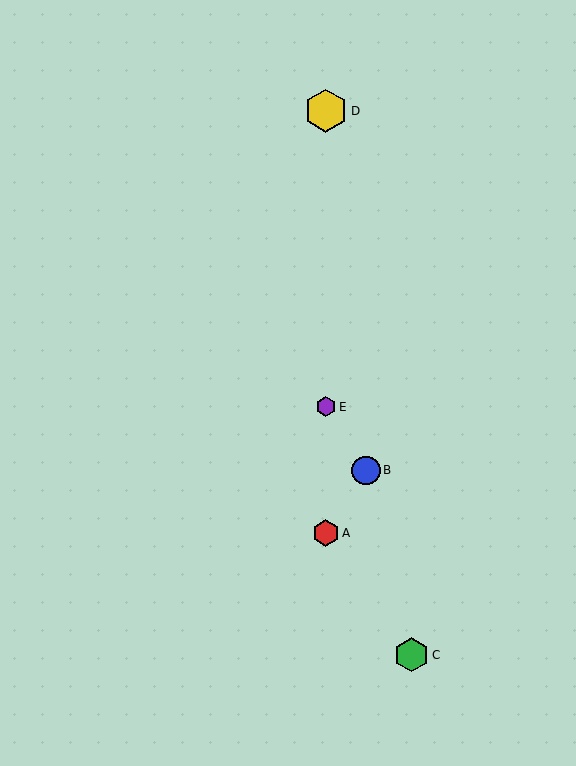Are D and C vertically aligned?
No, D is at x≈326 and C is at x≈412.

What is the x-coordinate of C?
Object C is at x≈412.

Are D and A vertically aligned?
Yes, both are at x≈326.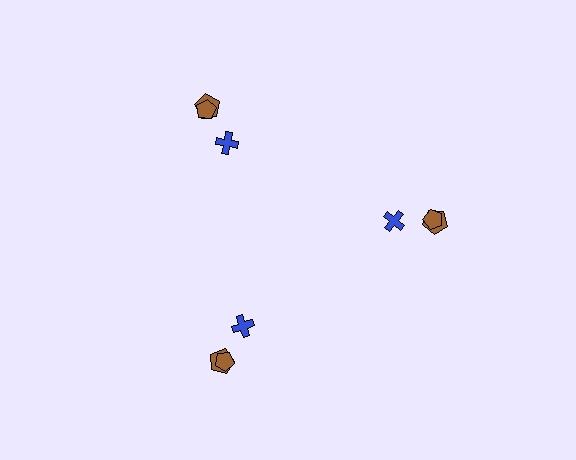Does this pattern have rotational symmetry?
Yes, this pattern has 3-fold rotational symmetry. It looks the same after rotating 120 degrees around the center.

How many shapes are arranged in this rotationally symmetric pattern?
There are 9 shapes, arranged in 3 groups of 3.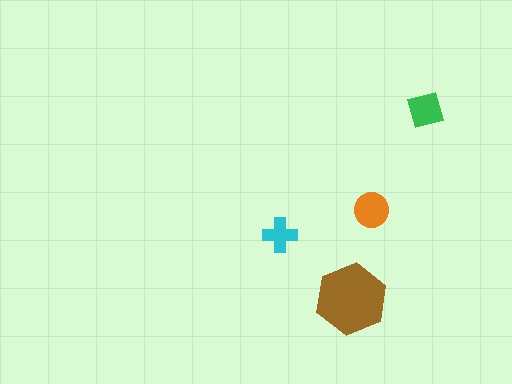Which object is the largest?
The brown hexagon.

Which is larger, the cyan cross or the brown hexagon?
The brown hexagon.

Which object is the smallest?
The cyan cross.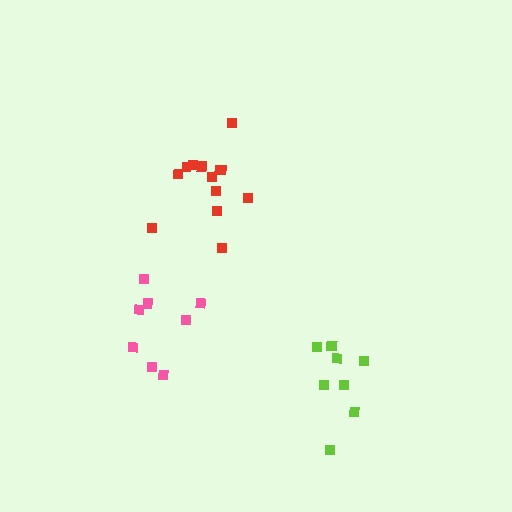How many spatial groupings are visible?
There are 3 spatial groupings.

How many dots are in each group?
Group 1: 8 dots, Group 2: 13 dots, Group 3: 8 dots (29 total).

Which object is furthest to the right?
The lime cluster is rightmost.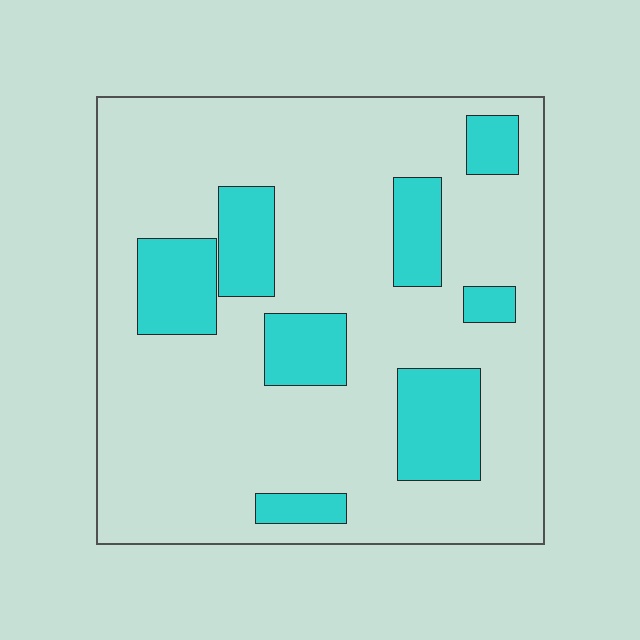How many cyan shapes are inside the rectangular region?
8.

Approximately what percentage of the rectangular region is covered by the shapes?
Approximately 20%.